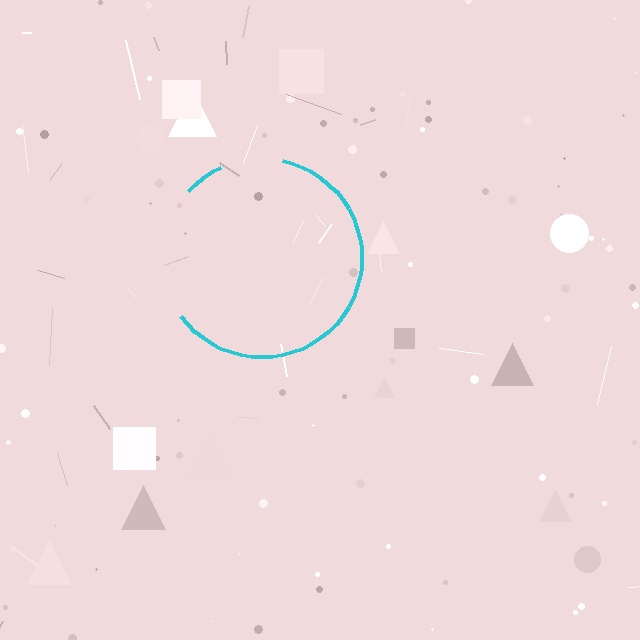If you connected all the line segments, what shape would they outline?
They would outline a circle.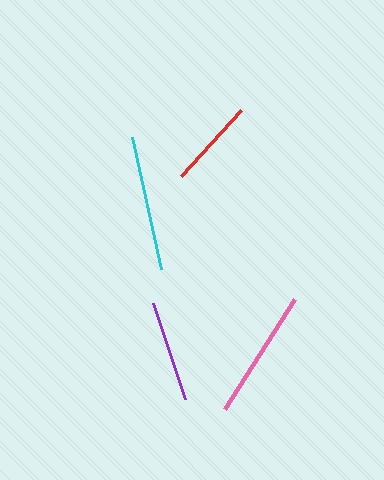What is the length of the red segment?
The red segment is approximately 90 pixels long.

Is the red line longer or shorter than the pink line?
The pink line is longer than the red line.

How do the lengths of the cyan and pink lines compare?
The cyan and pink lines are approximately the same length.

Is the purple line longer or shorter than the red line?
The purple line is longer than the red line.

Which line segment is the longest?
The cyan line is the longest at approximately 135 pixels.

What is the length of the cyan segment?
The cyan segment is approximately 135 pixels long.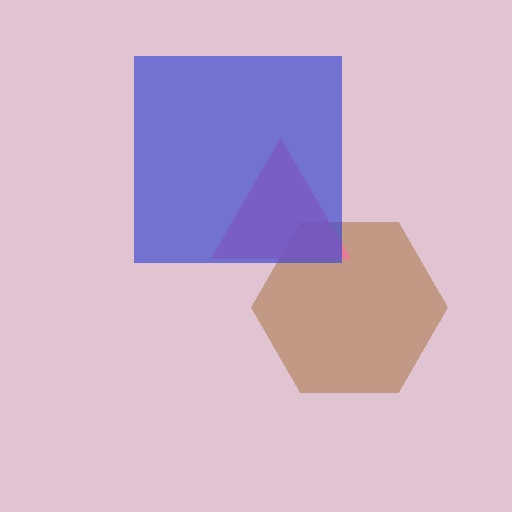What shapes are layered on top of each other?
The layered shapes are: a brown hexagon, a pink triangle, a blue square.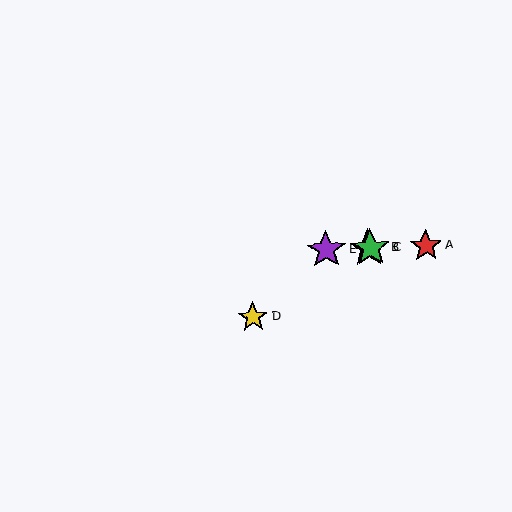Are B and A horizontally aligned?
Yes, both are at y≈248.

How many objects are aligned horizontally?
4 objects (A, B, C, E) are aligned horizontally.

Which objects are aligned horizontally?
Objects A, B, C, E are aligned horizontally.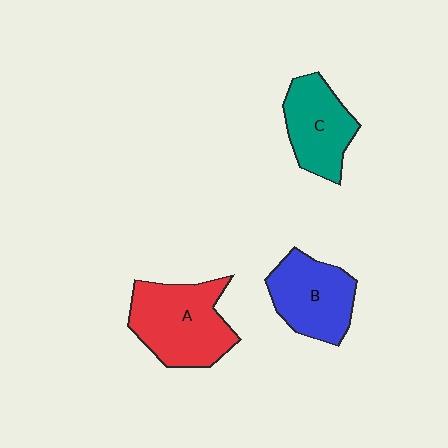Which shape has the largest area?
Shape A (red).